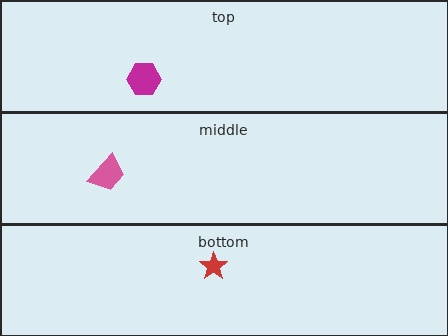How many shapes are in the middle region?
1.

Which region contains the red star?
The bottom region.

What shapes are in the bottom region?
The red star.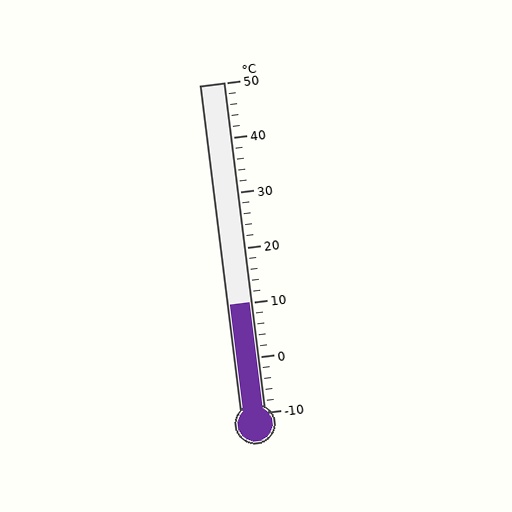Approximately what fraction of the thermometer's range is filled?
The thermometer is filled to approximately 35% of its range.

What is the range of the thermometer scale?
The thermometer scale ranges from -10°C to 50°C.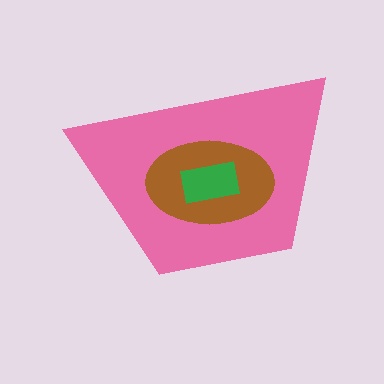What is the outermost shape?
The pink trapezoid.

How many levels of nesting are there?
3.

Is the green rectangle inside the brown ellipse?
Yes.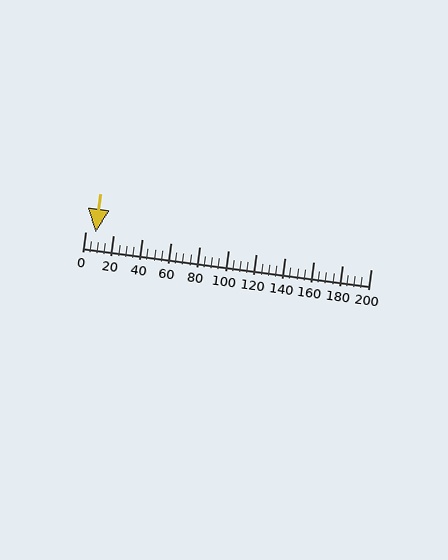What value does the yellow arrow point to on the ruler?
The yellow arrow points to approximately 7.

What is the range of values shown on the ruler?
The ruler shows values from 0 to 200.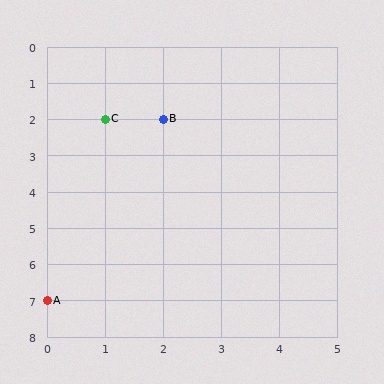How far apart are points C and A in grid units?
Points C and A are 1 column and 5 rows apart (about 5.1 grid units diagonally).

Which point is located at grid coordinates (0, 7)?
Point A is at (0, 7).